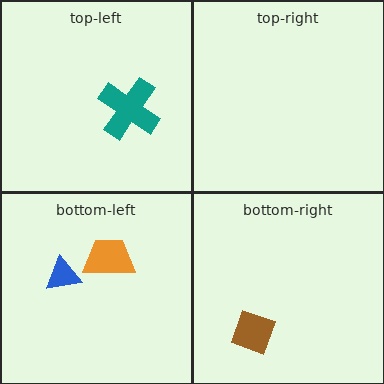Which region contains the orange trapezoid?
The bottom-left region.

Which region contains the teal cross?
The top-left region.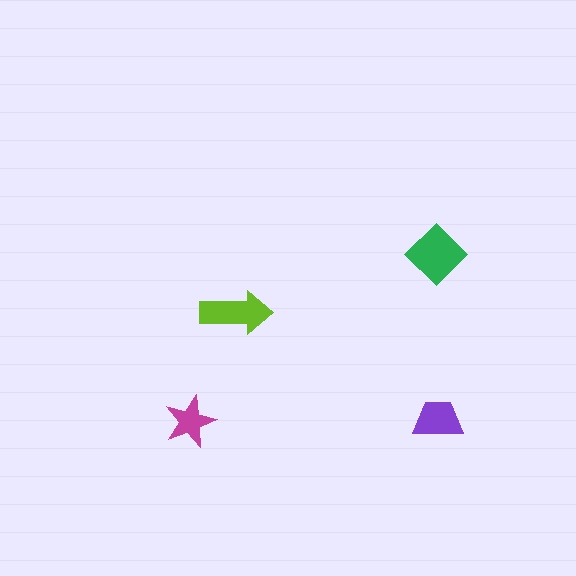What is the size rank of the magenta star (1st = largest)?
4th.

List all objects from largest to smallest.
The green diamond, the lime arrow, the purple trapezoid, the magenta star.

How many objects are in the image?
There are 4 objects in the image.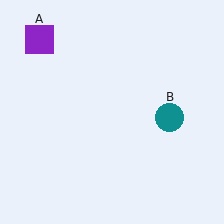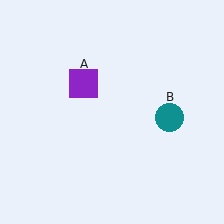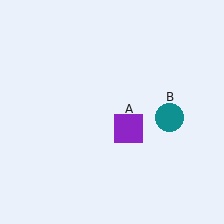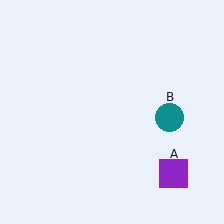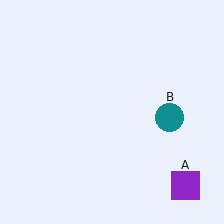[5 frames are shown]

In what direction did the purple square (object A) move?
The purple square (object A) moved down and to the right.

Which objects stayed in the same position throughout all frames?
Teal circle (object B) remained stationary.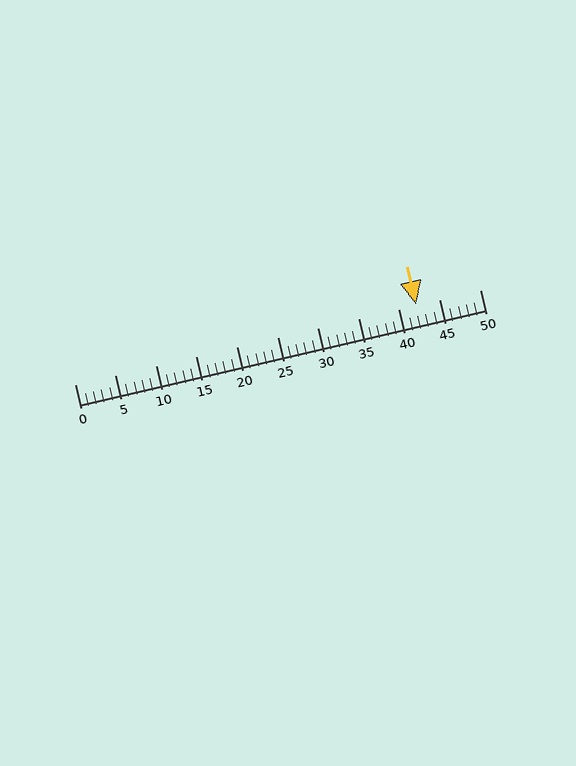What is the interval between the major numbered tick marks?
The major tick marks are spaced 5 units apart.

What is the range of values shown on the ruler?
The ruler shows values from 0 to 50.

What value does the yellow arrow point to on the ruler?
The yellow arrow points to approximately 42.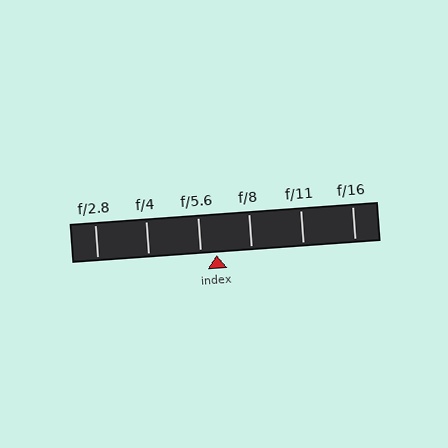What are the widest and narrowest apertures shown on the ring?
The widest aperture shown is f/2.8 and the narrowest is f/16.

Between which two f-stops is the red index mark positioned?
The index mark is between f/5.6 and f/8.